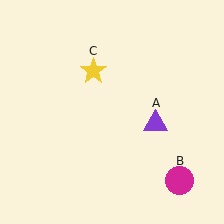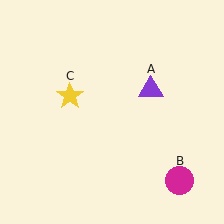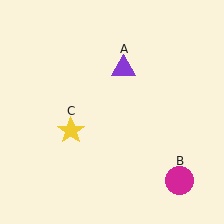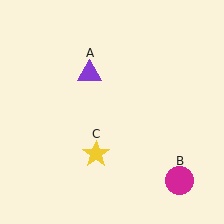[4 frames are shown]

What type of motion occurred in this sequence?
The purple triangle (object A), yellow star (object C) rotated counterclockwise around the center of the scene.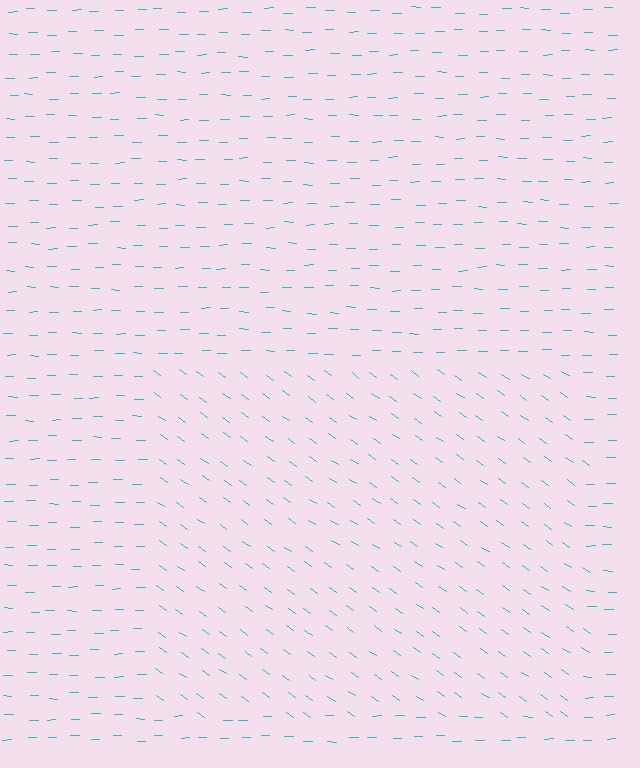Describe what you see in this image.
The image is filled with small cyan line segments. A rectangle region in the image has lines oriented differently from the surrounding lines, creating a visible texture boundary.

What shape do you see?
I see a rectangle.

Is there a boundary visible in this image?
Yes, there is a texture boundary formed by a change in line orientation.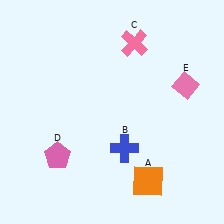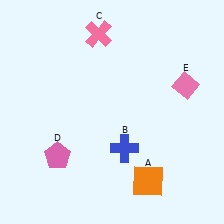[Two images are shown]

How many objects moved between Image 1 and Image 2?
1 object moved between the two images.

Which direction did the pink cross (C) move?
The pink cross (C) moved left.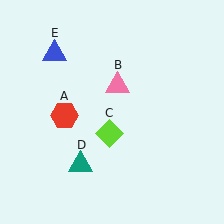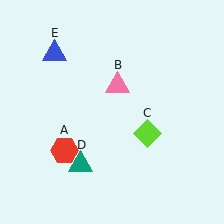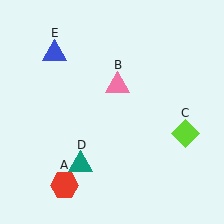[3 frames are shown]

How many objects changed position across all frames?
2 objects changed position: red hexagon (object A), lime diamond (object C).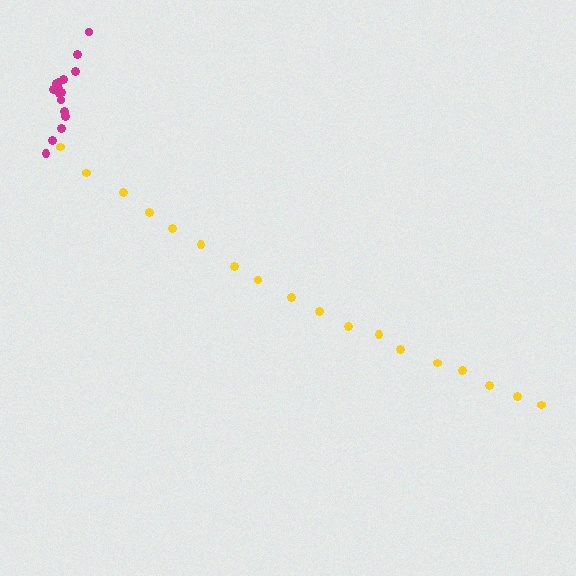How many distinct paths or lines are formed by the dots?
There are 2 distinct paths.